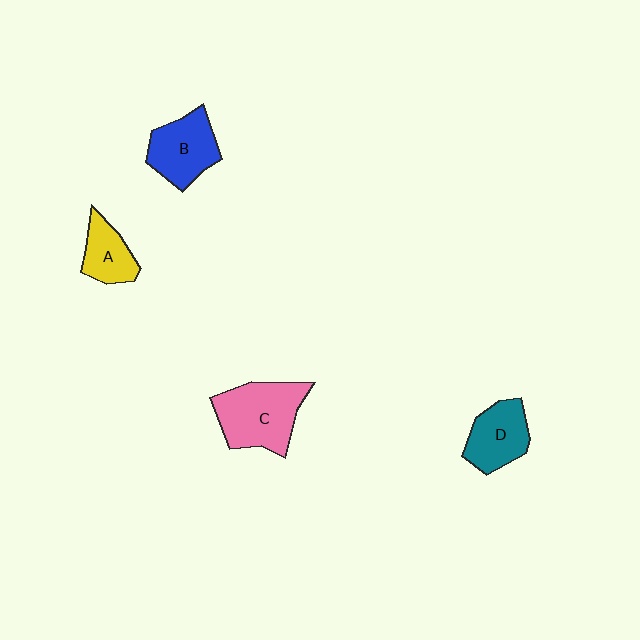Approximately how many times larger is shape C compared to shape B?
Approximately 1.3 times.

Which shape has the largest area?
Shape C (pink).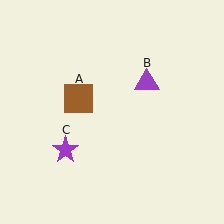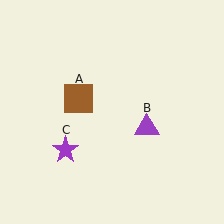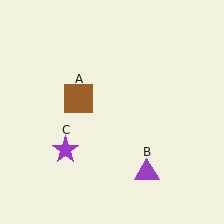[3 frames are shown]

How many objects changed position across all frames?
1 object changed position: purple triangle (object B).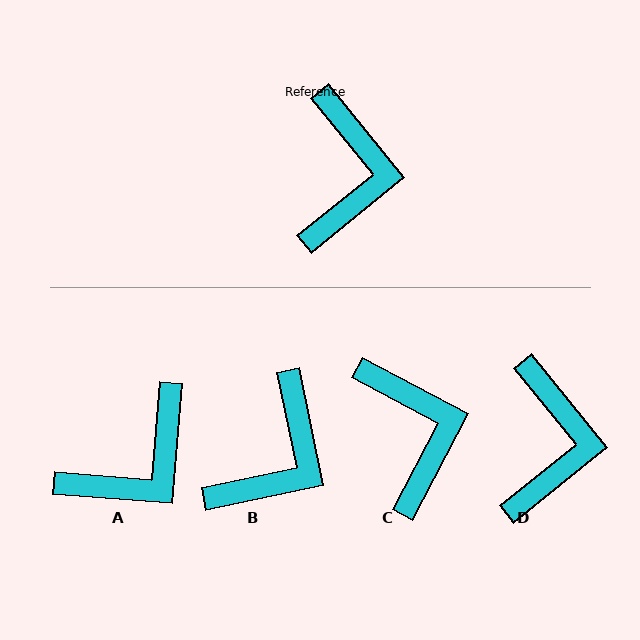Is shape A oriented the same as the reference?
No, it is off by about 44 degrees.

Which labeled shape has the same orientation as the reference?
D.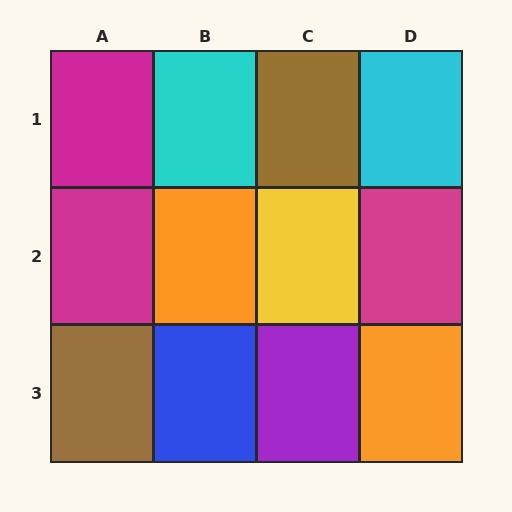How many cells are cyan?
2 cells are cyan.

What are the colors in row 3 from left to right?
Brown, blue, purple, orange.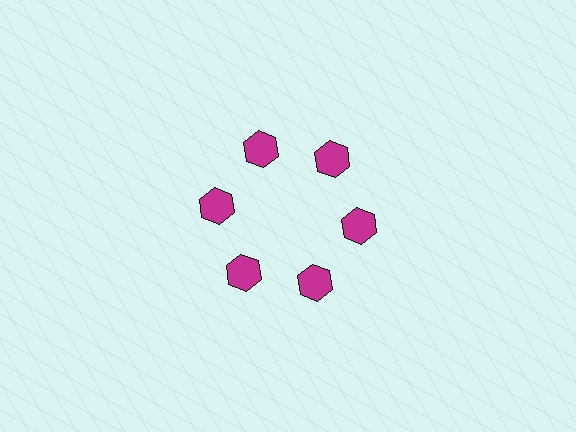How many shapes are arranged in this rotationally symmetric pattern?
There are 6 shapes, arranged in 6 groups of 1.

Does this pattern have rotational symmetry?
Yes, this pattern has 6-fold rotational symmetry. It looks the same after rotating 60 degrees around the center.